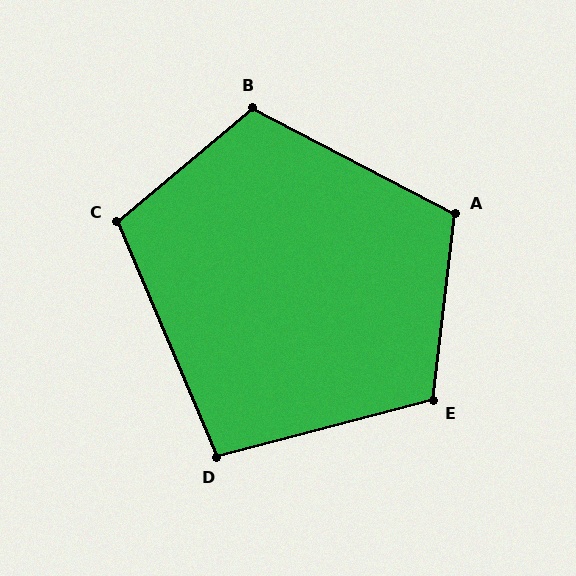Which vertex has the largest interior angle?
B, at approximately 113 degrees.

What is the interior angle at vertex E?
Approximately 112 degrees (obtuse).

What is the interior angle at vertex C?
Approximately 107 degrees (obtuse).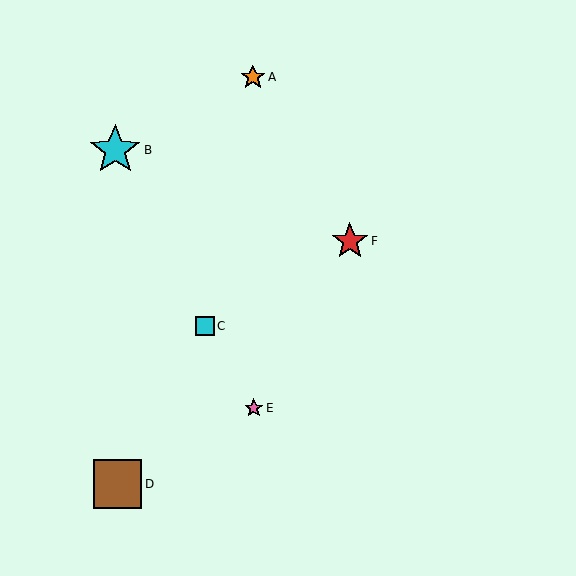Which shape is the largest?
The cyan star (labeled B) is the largest.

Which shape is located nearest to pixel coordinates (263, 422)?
The pink star (labeled E) at (254, 408) is nearest to that location.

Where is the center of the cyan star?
The center of the cyan star is at (115, 150).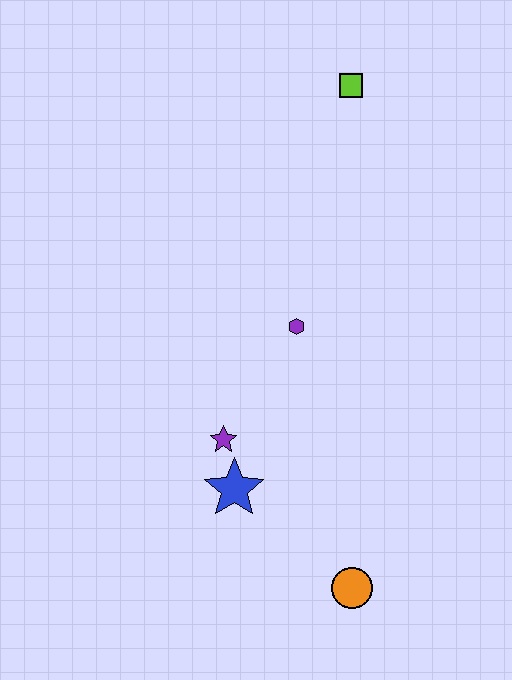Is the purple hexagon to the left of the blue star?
No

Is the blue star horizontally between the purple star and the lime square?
Yes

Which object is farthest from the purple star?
The lime square is farthest from the purple star.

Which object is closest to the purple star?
The blue star is closest to the purple star.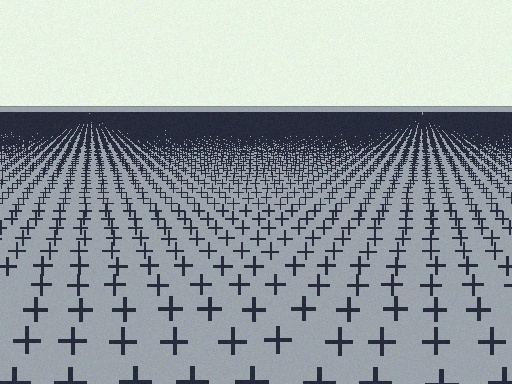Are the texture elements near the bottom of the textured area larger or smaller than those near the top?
Larger. Near the bottom, elements are closer to the viewer and appear at a bigger on-screen size.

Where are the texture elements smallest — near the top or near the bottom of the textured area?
Near the top.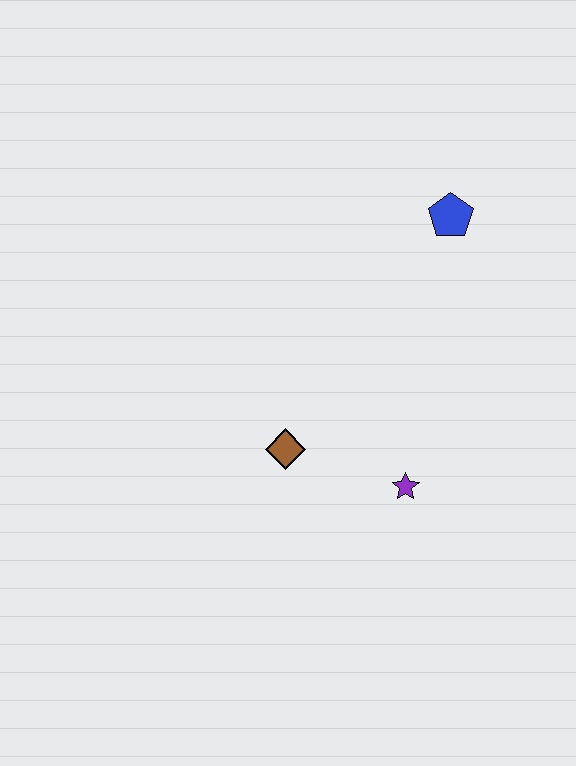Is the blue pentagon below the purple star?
No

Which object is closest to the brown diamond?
The purple star is closest to the brown diamond.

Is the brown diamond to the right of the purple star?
No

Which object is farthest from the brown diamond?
The blue pentagon is farthest from the brown diamond.